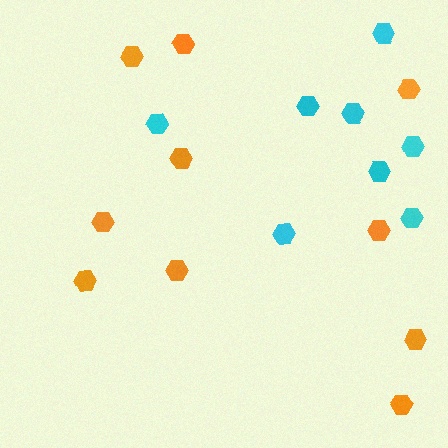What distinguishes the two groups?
There are 2 groups: one group of orange hexagons (10) and one group of cyan hexagons (8).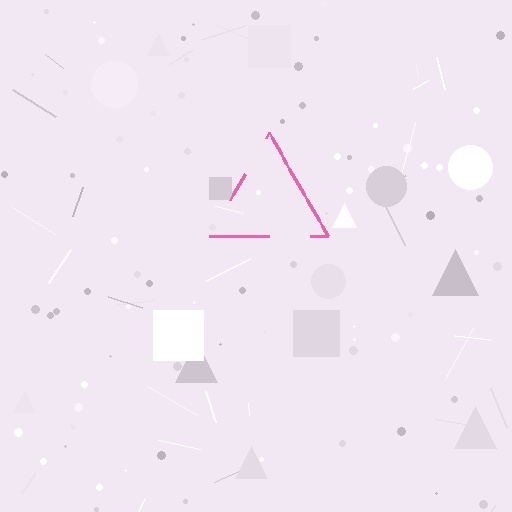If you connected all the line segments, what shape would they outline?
They would outline a triangle.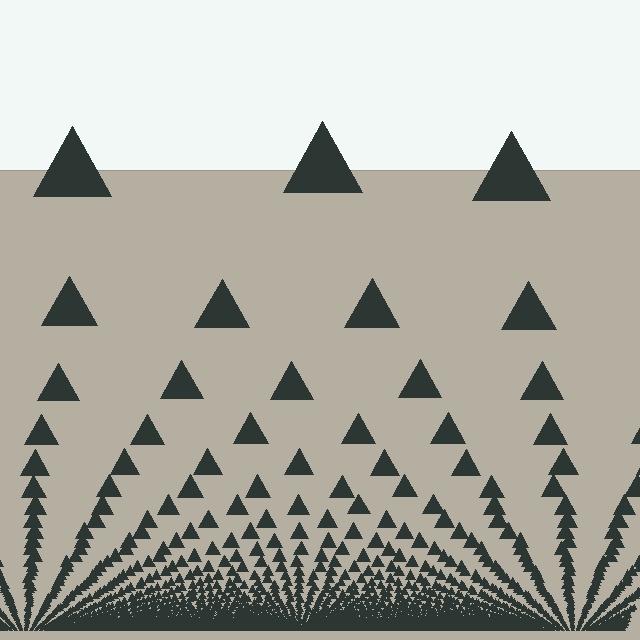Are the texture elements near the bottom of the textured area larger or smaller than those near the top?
Smaller. The gradient is inverted — elements near the bottom are smaller and denser.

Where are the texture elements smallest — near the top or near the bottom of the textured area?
Near the bottom.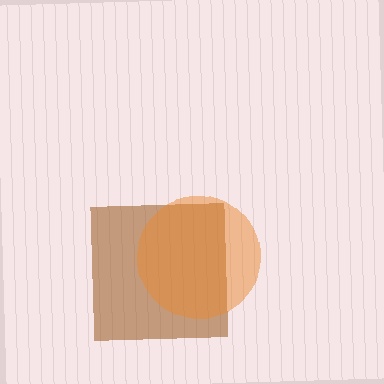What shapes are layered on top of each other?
The layered shapes are: a brown square, an orange circle.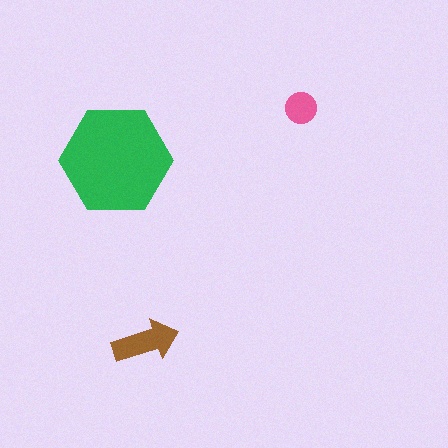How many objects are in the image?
There are 3 objects in the image.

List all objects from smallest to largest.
The pink circle, the brown arrow, the green hexagon.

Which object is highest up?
The pink circle is topmost.